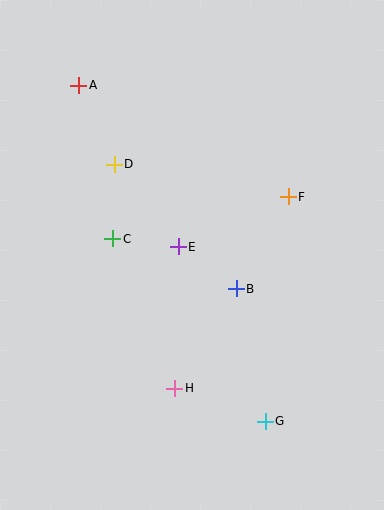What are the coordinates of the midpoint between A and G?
The midpoint between A and G is at (172, 253).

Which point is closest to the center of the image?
Point E at (178, 247) is closest to the center.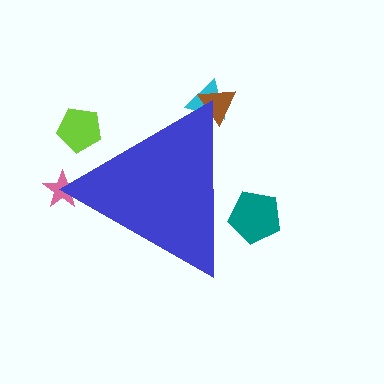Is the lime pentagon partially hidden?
Yes, the lime pentagon is partially hidden behind the blue triangle.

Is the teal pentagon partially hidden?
Yes, the teal pentagon is partially hidden behind the blue triangle.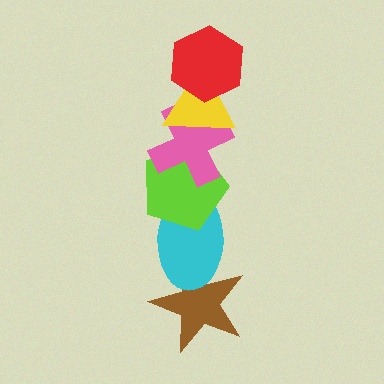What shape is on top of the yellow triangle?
The red hexagon is on top of the yellow triangle.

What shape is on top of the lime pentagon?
The pink cross is on top of the lime pentagon.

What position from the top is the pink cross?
The pink cross is 3rd from the top.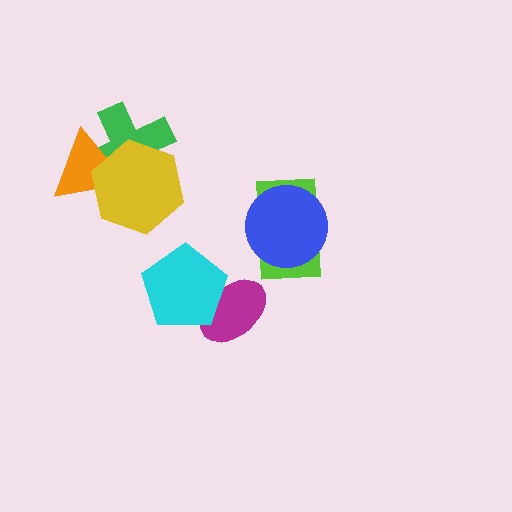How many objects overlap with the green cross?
2 objects overlap with the green cross.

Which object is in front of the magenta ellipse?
The cyan pentagon is in front of the magenta ellipse.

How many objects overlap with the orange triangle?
2 objects overlap with the orange triangle.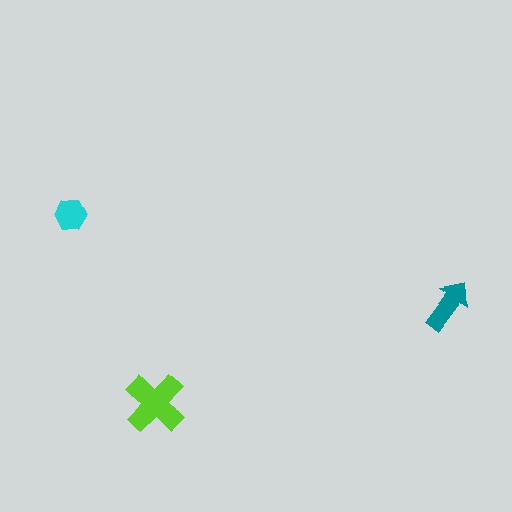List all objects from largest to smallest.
The lime cross, the teal arrow, the cyan hexagon.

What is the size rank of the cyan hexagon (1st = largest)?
3rd.